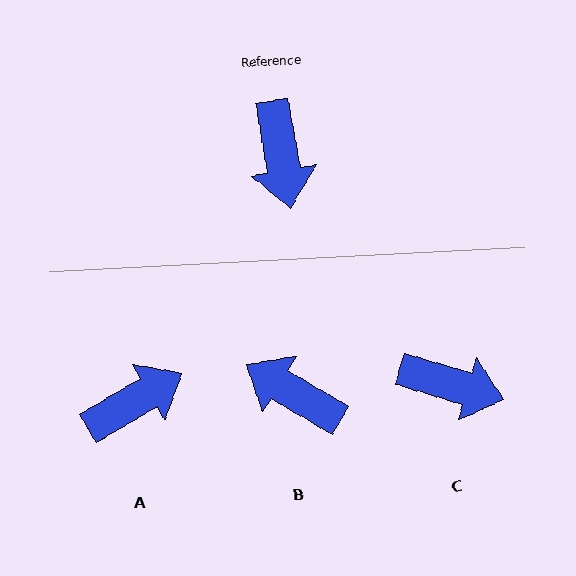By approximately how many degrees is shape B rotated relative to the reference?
Approximately 131 degrees clockwise.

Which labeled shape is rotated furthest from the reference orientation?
B, about 131 degrees away.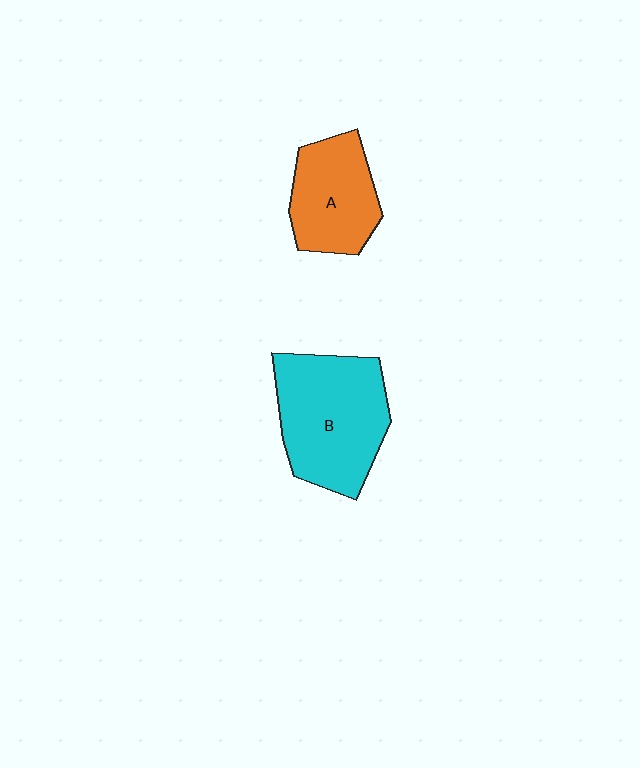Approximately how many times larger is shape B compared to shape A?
Approximately 1.5 times.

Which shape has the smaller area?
Shape A (orange).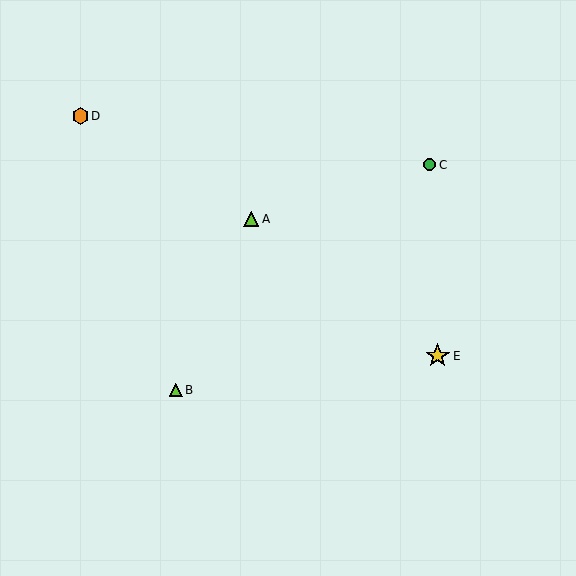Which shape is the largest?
The yellow star (labeled E) is the largest.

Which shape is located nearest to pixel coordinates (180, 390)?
The lime triangle (labeled B) at (176, 390) is nearest to that location.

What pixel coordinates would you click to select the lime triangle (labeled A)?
Click at (251, 219) to select the lime triangle A.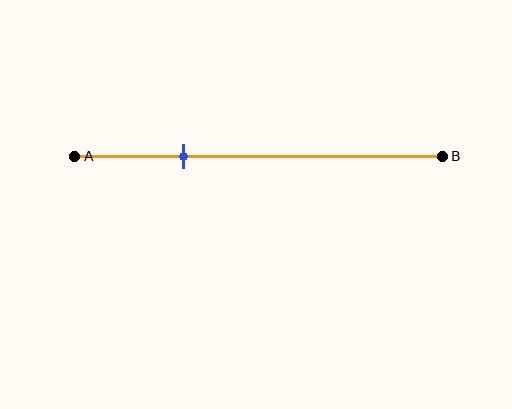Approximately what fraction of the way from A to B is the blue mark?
The blue mark is approximately 30% of the way from A to B.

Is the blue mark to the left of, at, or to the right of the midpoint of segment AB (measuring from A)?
The blue mark is to the left of the midpoint of segment AB.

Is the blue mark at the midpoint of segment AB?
No, the mark is at about 30% from A, not at the 50% midpoint.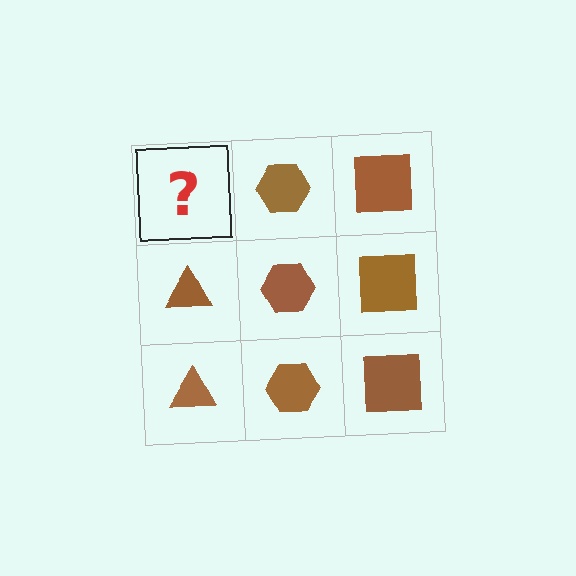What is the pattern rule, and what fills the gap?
The rule is that each column has a consistent shape. The gap should be filled with a brown triangle.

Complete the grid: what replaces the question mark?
The question mark should be replaced with a brown triangle.